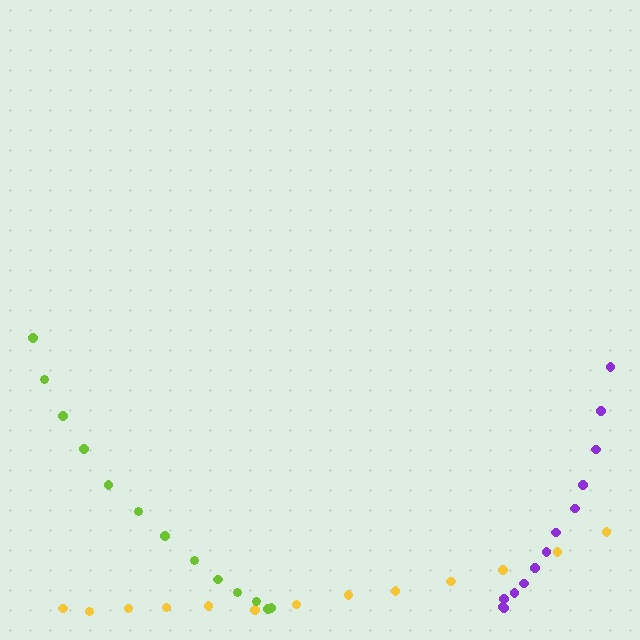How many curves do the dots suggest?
There are 3 distinct paths.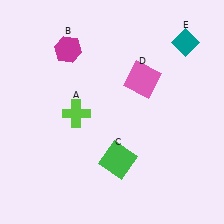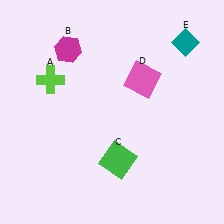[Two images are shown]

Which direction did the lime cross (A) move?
The lime cross (A) moved up.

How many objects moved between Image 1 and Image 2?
1 object moved between the two images.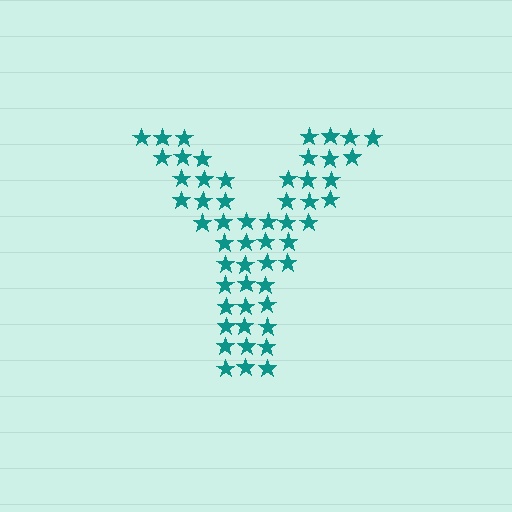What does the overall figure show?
The overall figure shows the letter Y.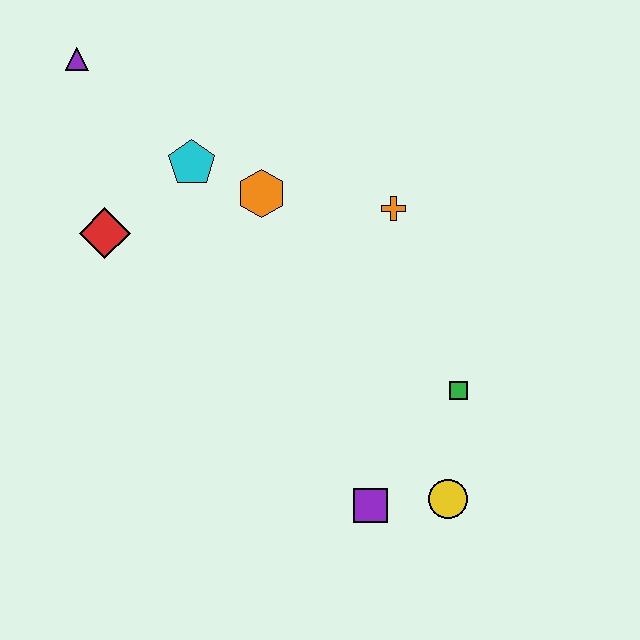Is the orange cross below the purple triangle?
Yes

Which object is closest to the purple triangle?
The cyan pentagon is closest to the purple triangle.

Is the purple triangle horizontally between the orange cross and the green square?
No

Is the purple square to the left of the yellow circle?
Yes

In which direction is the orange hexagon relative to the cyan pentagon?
The orange hexagon is to the right of the cyan pentagon.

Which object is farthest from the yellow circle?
The purple triangle is farthest from the yellow circle.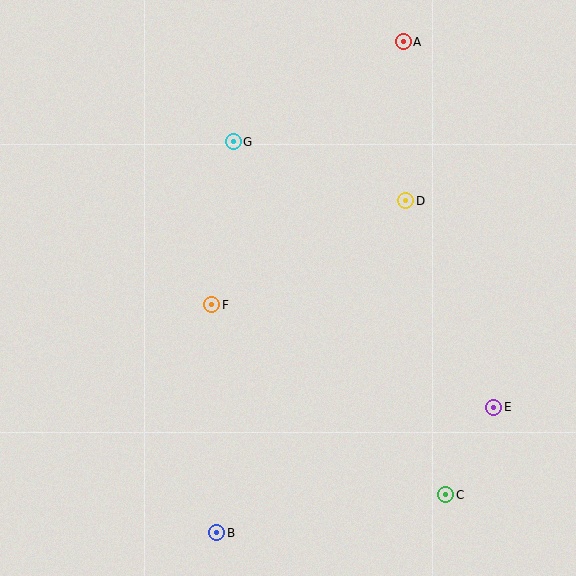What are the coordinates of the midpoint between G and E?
The midpoint between G and E is at (363, 275).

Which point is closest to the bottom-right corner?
Point C is closest to the bottom-right corner.